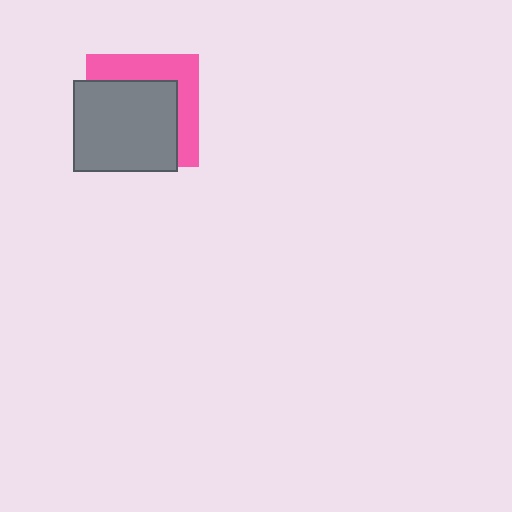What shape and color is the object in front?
The object in front is a gray rectangle.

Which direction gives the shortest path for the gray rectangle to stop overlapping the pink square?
Moving toward the lower-left gives the shortest separation.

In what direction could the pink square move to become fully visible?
The pink square could move toward the upper-right. That would shift it out from behind the gray rectangle entirely.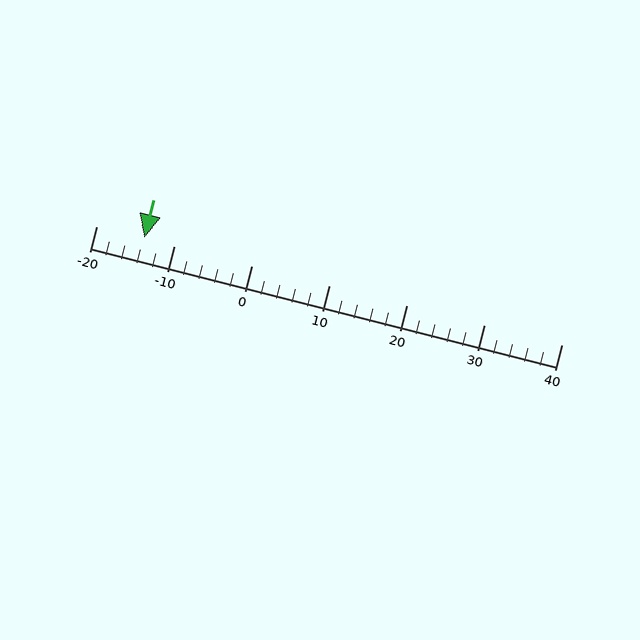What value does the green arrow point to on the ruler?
The green arrow points to approximately -14.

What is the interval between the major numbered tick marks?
The major tick marks are spaced 10 units apart.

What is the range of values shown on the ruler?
The ruler shows values from -20 to 40.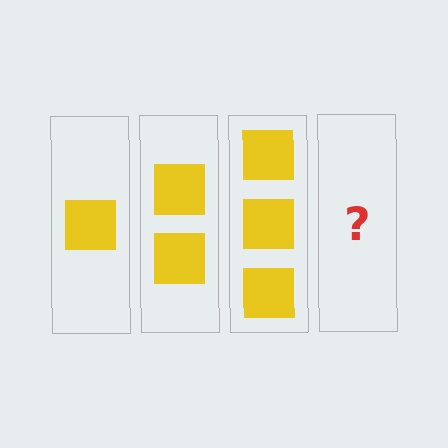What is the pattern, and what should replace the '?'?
The pattern is that each step adds one more square. The '?' should be 4 squares.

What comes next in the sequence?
The next element should be 4 squares.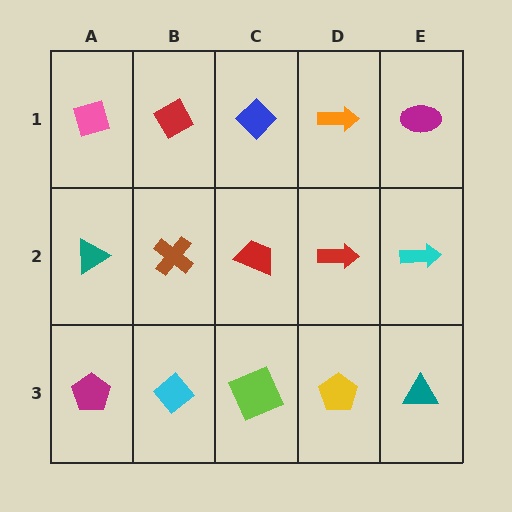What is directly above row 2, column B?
A red diamond.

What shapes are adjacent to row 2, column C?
A blue diamond (row 1, column C), a lime square (row 3, column C), a brown cross (row 2, column B), a red arrow (row 2, column D).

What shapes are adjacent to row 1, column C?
A red trapezoid (row 2, column C), a red diamond (row 1, column B), an orange arrow (row 1, column D).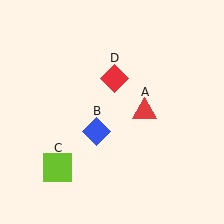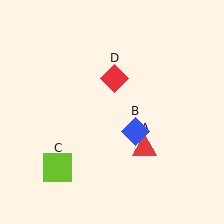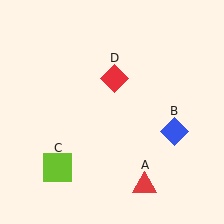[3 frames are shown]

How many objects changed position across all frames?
2 objects changed position: red triangle (object A), blue diamond (object B).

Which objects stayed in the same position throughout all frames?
Lime square (object C) and red diamond (object D) remained stationary.